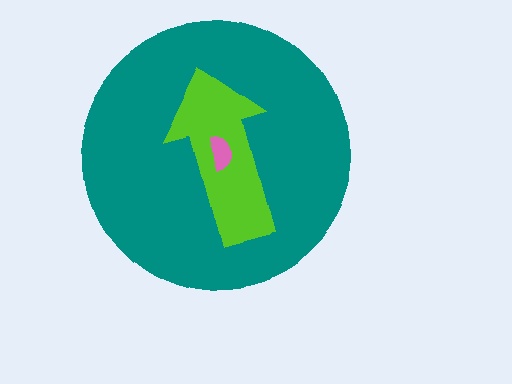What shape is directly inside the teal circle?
The lime arrow.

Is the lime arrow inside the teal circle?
Yes.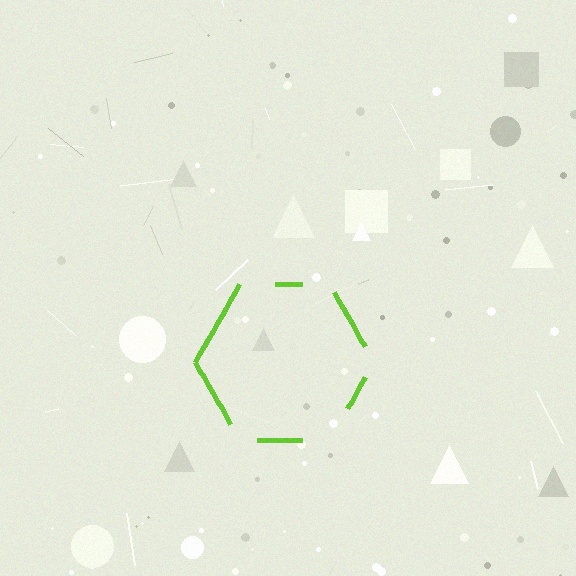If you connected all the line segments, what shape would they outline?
They would outline a hexagon.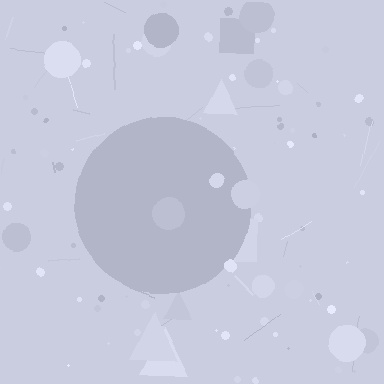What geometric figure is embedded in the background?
A circle is embedded in the background.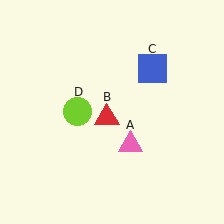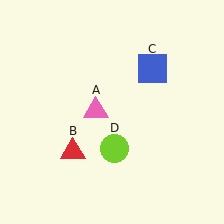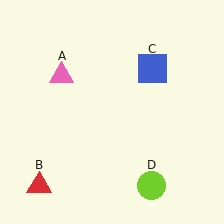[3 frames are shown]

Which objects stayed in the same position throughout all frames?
Blue square (object C) remained stationary.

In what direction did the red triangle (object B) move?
The red triangle (object B) moved down and to the left.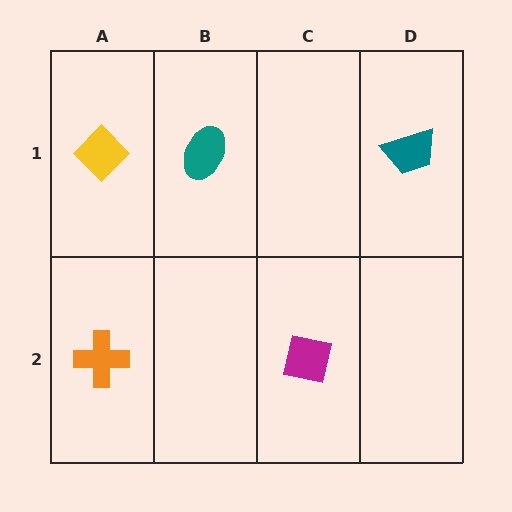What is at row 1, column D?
A teal trapezoid.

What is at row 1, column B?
A teal ellipse.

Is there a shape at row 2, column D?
No, that cell is empty.